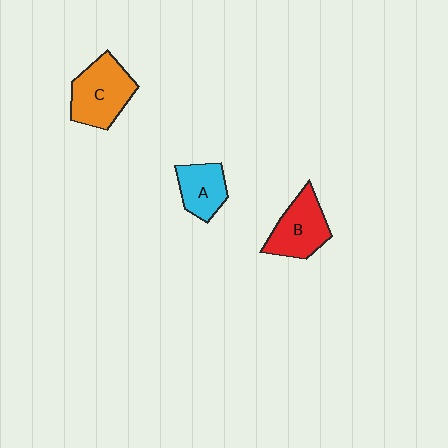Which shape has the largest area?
Shape C (orange).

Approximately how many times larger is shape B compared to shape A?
Approximately 1.3 times.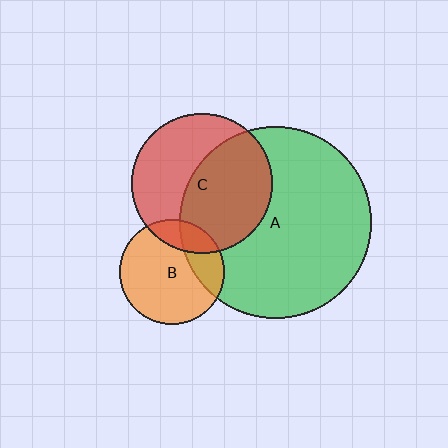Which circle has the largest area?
Circle A (green).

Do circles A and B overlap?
Yes.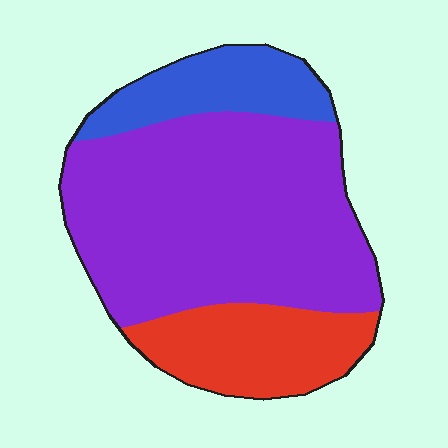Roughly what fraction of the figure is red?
Red covers around 20% of the figure.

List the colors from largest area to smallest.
From largest to smallest: purple, red, blue.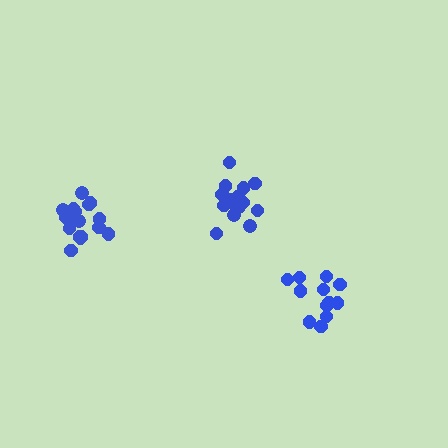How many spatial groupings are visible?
There are 3 spatial groupings.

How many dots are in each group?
Group 1: 18 dots, Group 2: 13 dots, Group 3: 17 dots (48 total).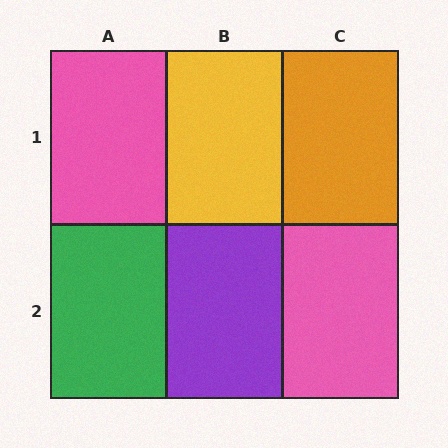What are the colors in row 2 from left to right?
Green, purple, pink.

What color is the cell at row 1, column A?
Pink.